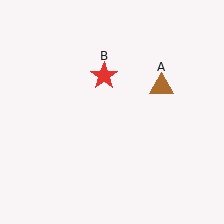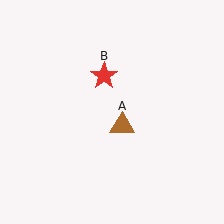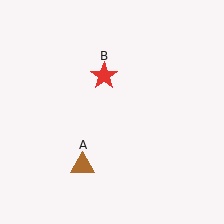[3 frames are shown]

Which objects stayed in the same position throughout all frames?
Red star (object B) remained stationary.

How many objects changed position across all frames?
1 object changed position: brown triangle (object A).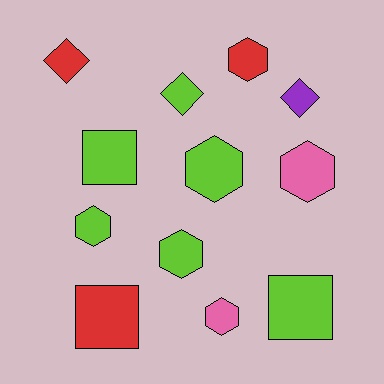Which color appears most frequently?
Lime, with 6 objects.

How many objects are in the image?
There are 12 objects.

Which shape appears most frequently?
Hexagon, with 6 objects.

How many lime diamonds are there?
There is 1 lime diamond.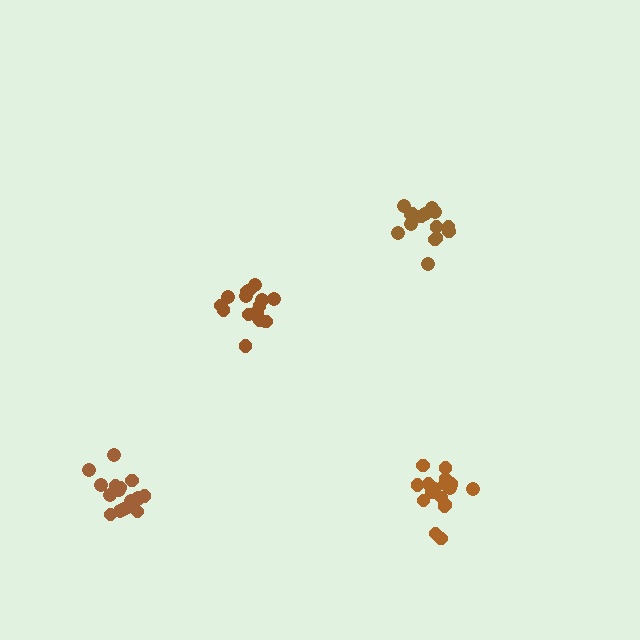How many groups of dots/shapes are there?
There are 4 groups.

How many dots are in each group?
Group 1: 16 dots, Group 2: 15 dots, Group 3: 18 dots, Group 4: 17 dots (66 total).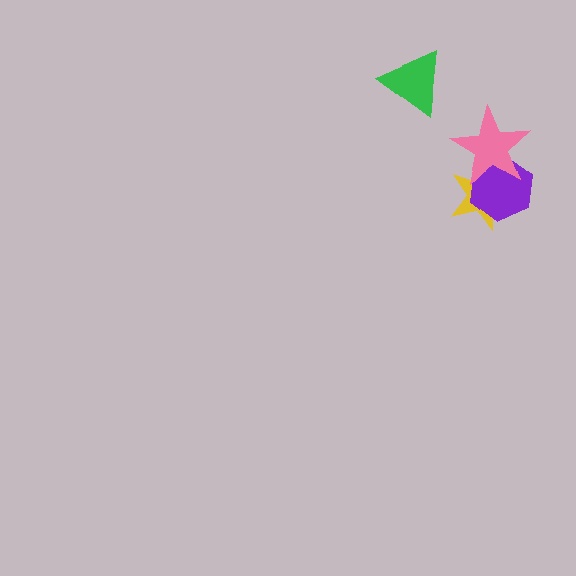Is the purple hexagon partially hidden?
Yes, it is partially covered by another shape.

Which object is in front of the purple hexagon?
The pink star is in front of the purple hexagon.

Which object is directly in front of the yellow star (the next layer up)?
The purple hexagon is directly in front of the yellow star.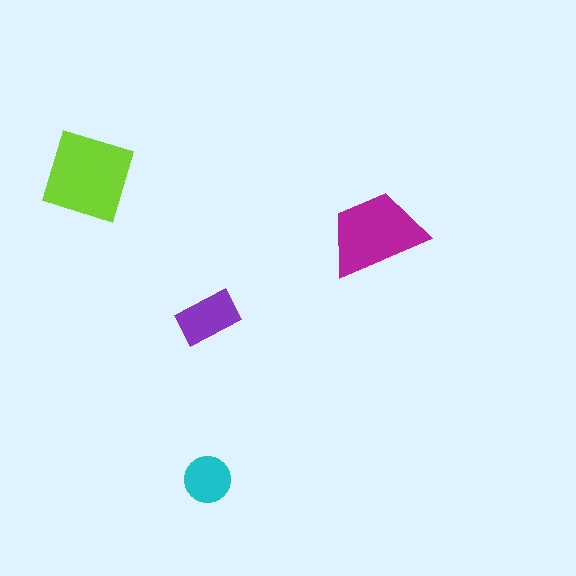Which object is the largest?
The lime diamond.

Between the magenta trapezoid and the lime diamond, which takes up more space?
The lime diamond.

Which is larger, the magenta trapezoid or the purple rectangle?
The magenta trapezoid.